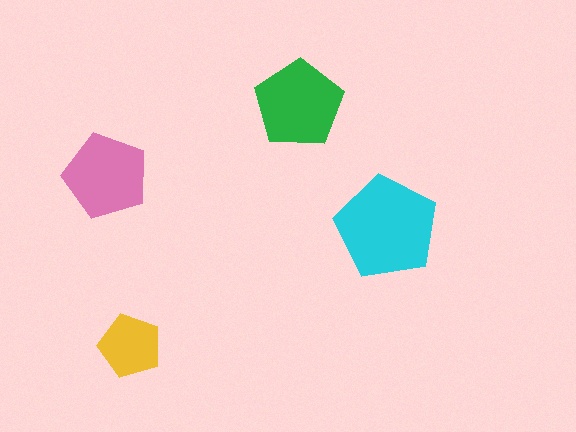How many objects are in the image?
There are 4 objects in the image.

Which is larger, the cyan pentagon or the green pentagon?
The cyan one.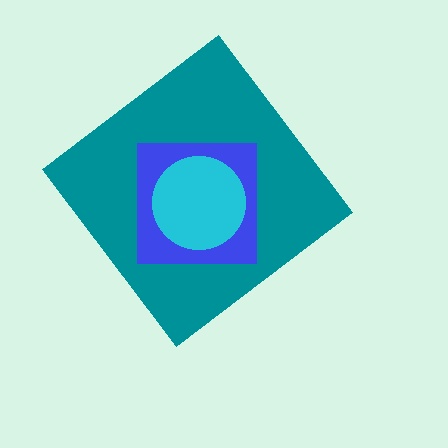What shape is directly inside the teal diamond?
The blue square.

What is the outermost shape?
The teal diamond.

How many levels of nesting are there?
3.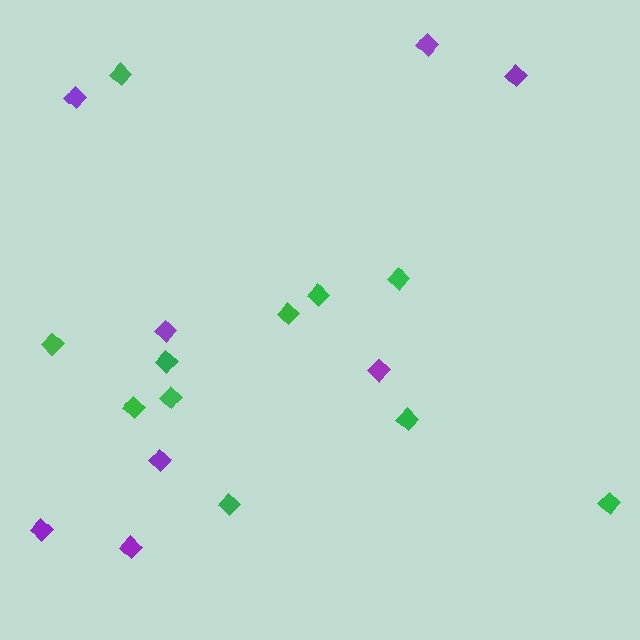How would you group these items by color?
There are 2 groups: one group of purple diamonds (8) and one group of green diamonds (11).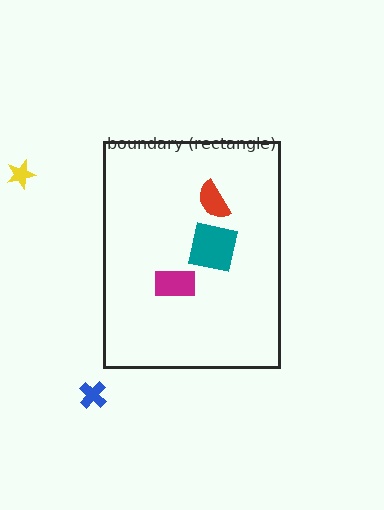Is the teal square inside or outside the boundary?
Inside.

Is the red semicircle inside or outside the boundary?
Inside.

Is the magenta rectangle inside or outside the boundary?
Inside.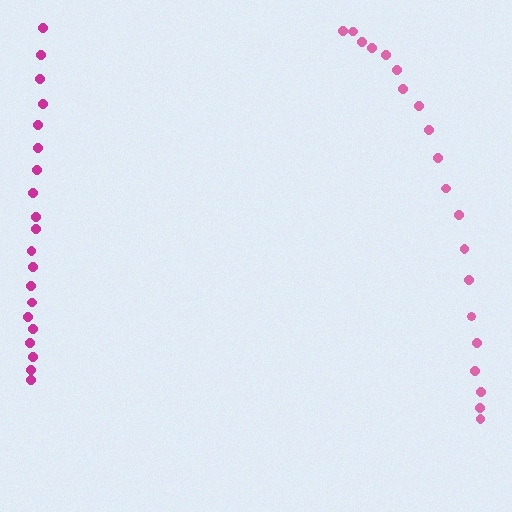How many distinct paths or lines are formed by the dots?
There are 2 distinct paths.